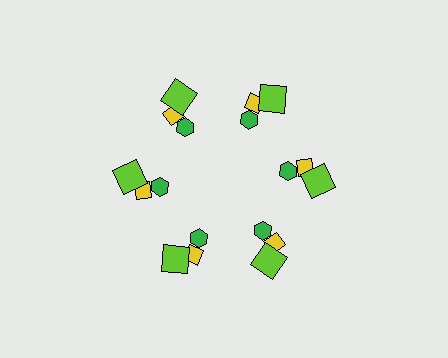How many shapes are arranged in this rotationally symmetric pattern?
There are 18 shapes, arranged in 6 groups of 3.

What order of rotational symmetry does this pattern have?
This pattern has 6-fold rotational symmetry.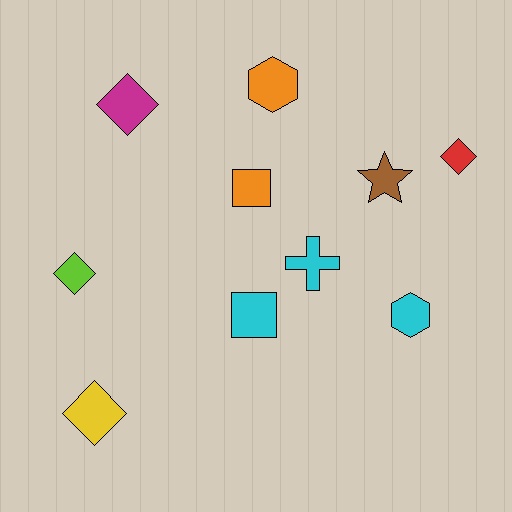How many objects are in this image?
There are 10 objects.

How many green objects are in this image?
There are no green objects.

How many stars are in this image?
There is 1 star.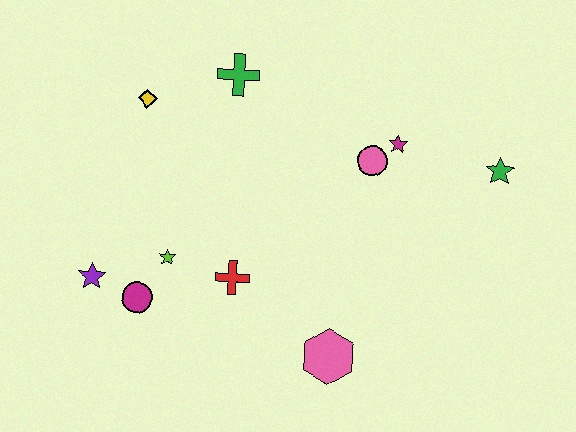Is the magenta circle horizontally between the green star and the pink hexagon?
No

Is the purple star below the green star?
Yes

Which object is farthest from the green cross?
The pink hexagon is farthest from the green cross.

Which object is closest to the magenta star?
The pink circle is closest to the magenta star.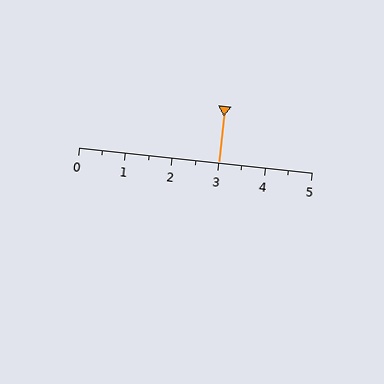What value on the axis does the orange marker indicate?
The marker indicates approximately 3.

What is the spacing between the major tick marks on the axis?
The major ticks are spaced 1 apart.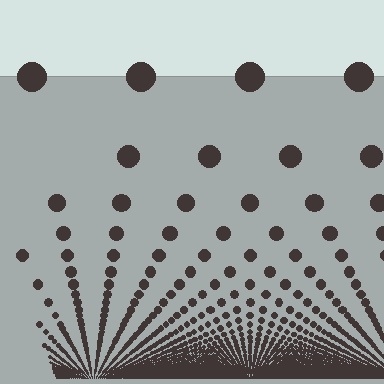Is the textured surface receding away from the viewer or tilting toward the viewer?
The surface appears to tilt toward the viewer. Texture elements get larger and sparser toward the top.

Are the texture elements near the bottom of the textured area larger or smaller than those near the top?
Smaller. The gradient is inverted — elements near the bottom are smaller and denser.